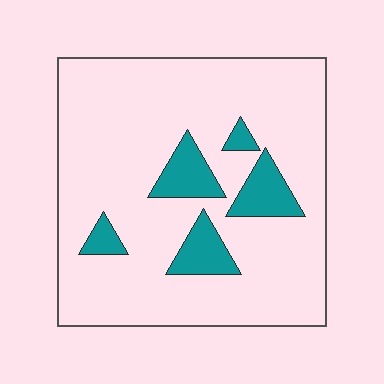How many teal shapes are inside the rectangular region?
5.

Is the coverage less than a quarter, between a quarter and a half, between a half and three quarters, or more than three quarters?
Less than a quarter.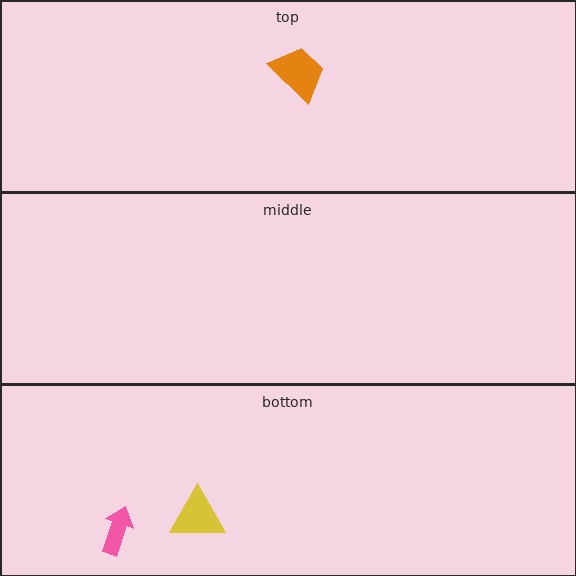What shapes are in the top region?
The orange trapezoid.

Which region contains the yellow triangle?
The bottom region.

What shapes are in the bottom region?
The pink arrow, the yellow triangle.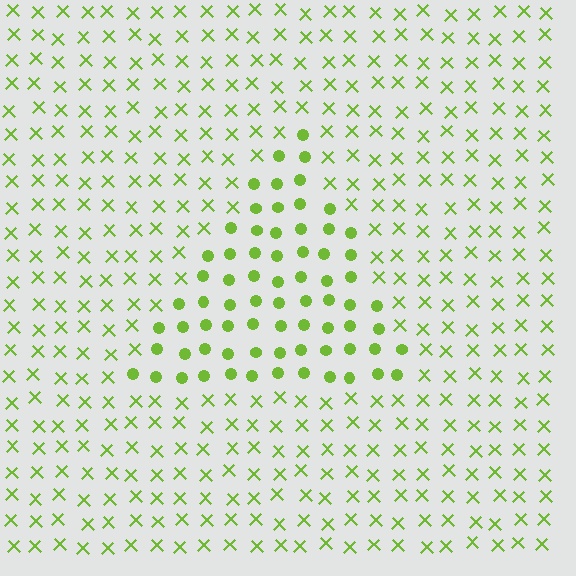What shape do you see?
I see a triangle.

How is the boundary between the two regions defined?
The boundary is defined by a change in element shape: circles inside vs. X marks outside. All elements share the same color and spacing.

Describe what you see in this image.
The image is filled with small lime elements arranged in a uniform grid. A triangle-shaped region contains circles, while the surrounding area contains X marks. The boundary is defined purely by the change in element shape.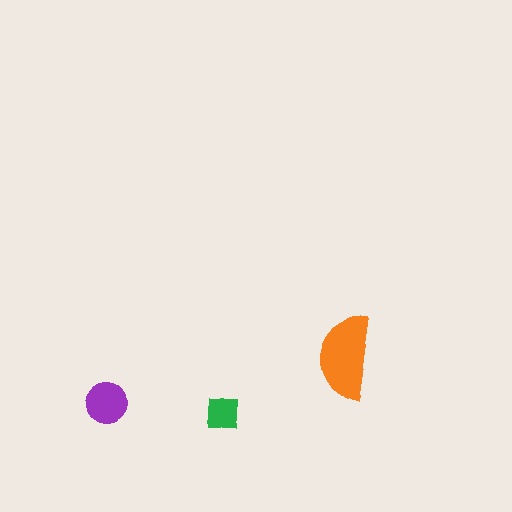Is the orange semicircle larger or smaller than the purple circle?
Larger.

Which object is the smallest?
The green square.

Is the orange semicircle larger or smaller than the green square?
Larger.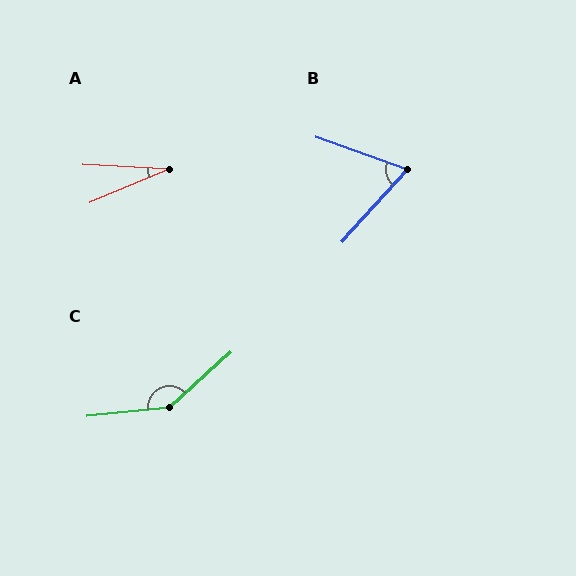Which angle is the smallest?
A, at approximately 26 degrees.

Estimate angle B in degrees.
Approximately 68 degrees.